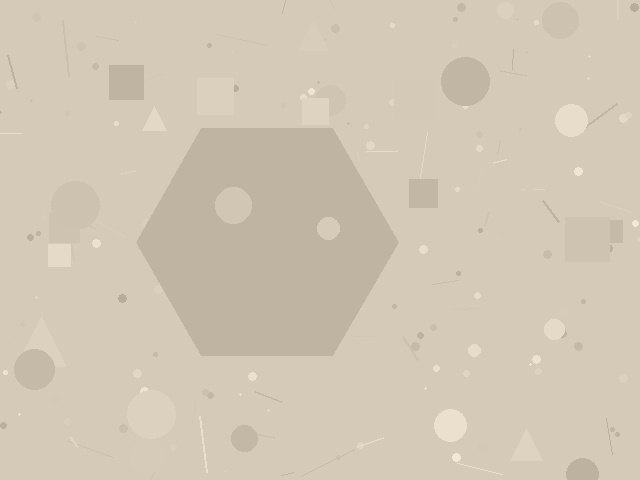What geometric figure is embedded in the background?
A hexagon is embedded in the background.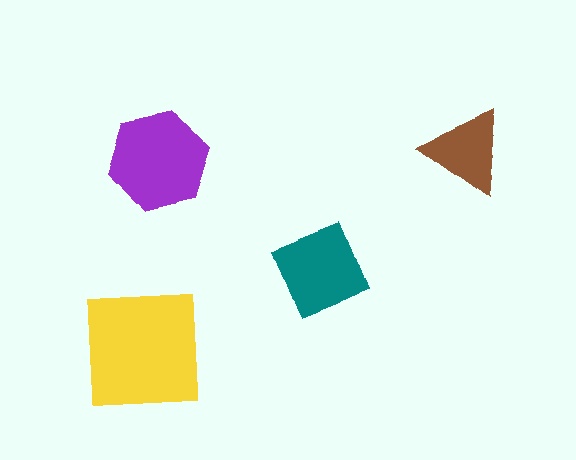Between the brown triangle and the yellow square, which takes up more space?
The yellow square.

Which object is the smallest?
The brown triangle.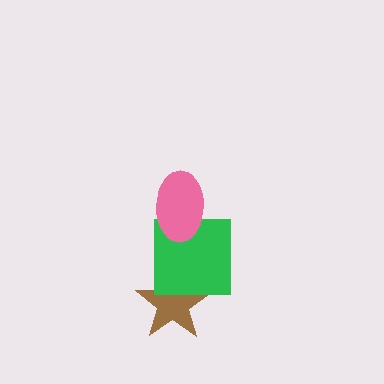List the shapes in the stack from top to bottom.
From top to bottom: the pink ellipse, the green square, the brown star.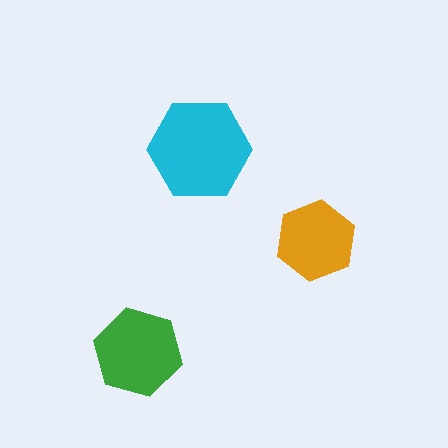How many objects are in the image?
There are 3 objects in the image.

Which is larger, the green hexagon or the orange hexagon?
The green one.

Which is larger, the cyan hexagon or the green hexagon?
The cyan one.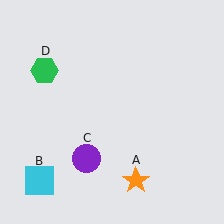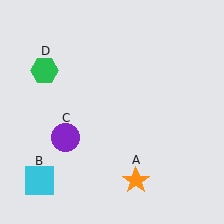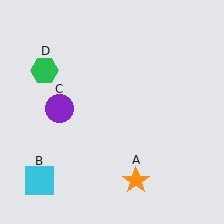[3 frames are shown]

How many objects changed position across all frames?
1 object changed position: purple circle (object C).